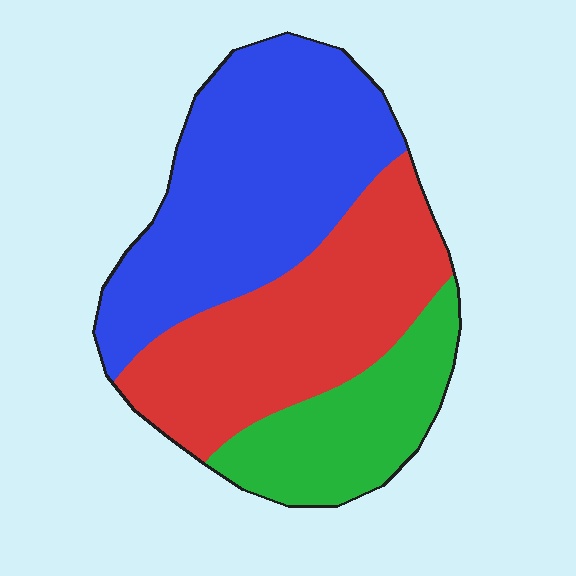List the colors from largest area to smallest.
From largest to smallest: blue, red, green.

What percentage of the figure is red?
Red takes up between a quarter and a half of the figure.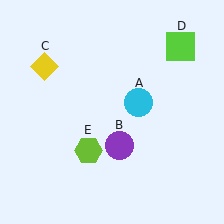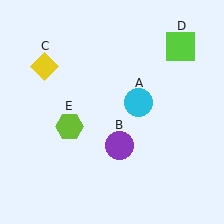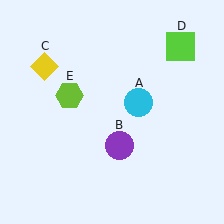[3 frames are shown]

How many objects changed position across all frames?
1 object changed position: lime hexagon (object E).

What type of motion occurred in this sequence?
The lime hexagon (object E) rotated clockwise around the center of the scene.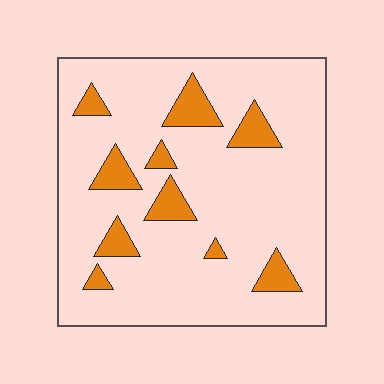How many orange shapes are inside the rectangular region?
10.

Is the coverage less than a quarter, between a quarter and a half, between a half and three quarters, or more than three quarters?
Less than a quarter.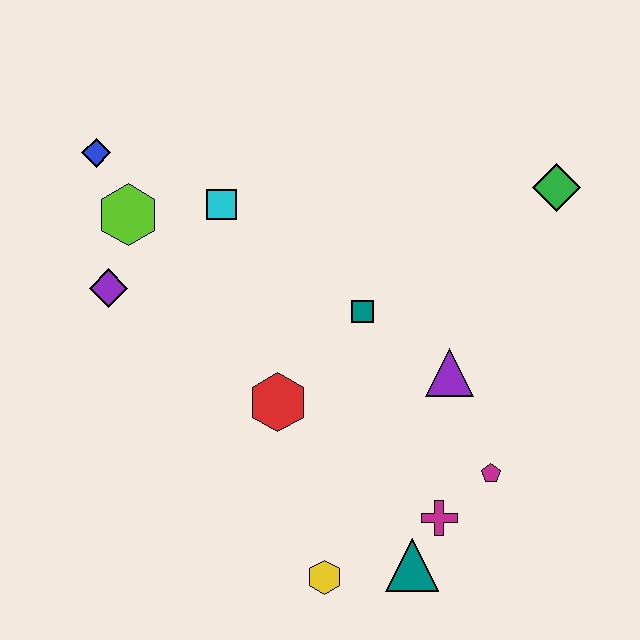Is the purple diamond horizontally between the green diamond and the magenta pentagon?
No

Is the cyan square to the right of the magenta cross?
No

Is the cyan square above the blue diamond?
No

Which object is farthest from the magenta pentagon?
The blue diamond is farthest from the magenta pentagon.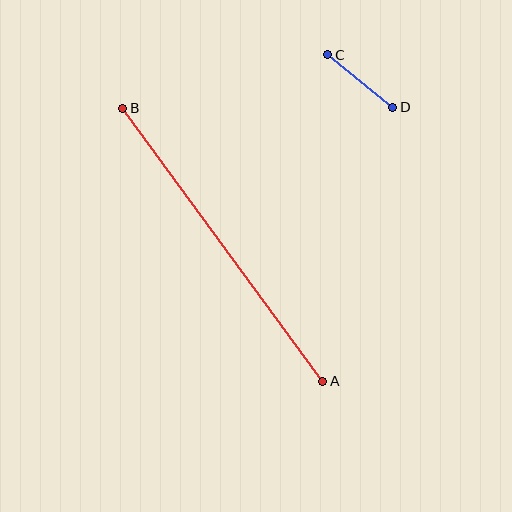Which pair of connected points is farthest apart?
Points A and B are farthest apart.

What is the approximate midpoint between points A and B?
The midpoint is at approximately (223, 245) pixels.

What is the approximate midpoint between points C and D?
The midpoint is at approximately (360, 81) pixels.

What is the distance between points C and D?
The distance is approximately 84 pixels.